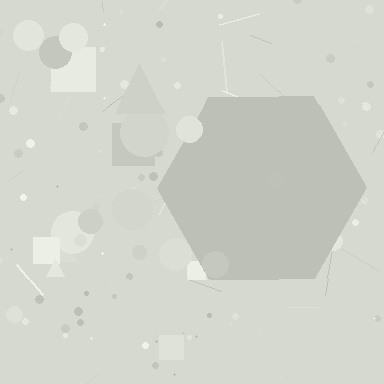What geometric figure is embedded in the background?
A hexagon is embedded in the background.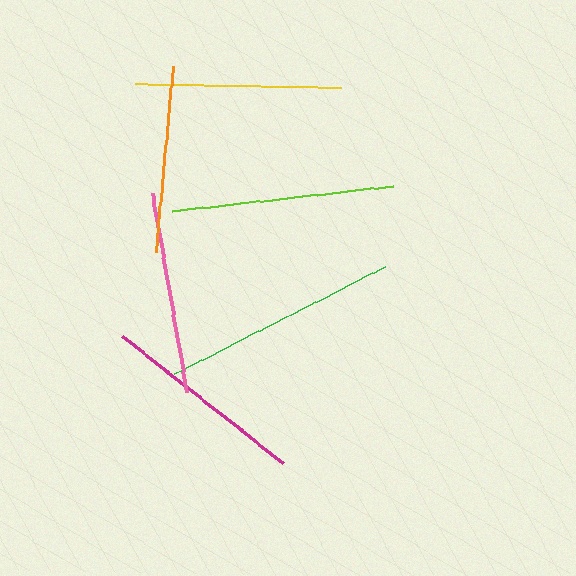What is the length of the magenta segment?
The magenta segment is approximately 205 pixels long.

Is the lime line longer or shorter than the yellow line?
The lime line is longer than the yellow line.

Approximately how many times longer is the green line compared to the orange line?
The green line is approximately 1.3 times the length of the orange line.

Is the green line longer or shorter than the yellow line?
The green line is longer than the yellow line.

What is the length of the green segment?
The green segment is approximately 237 pixels long.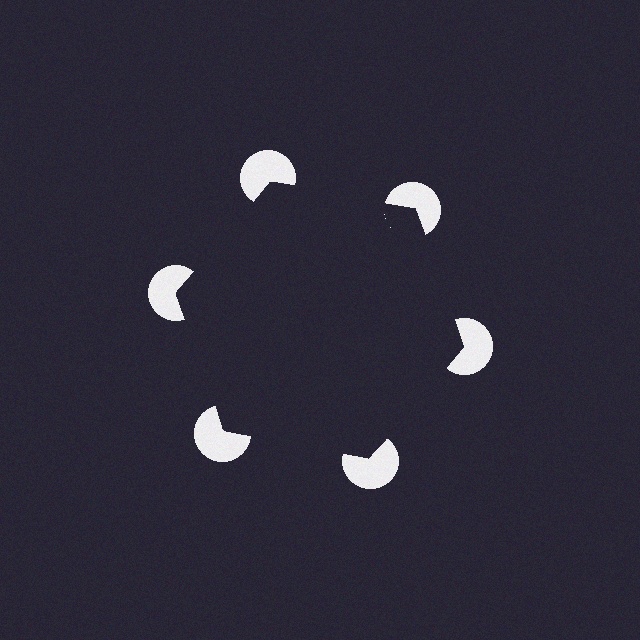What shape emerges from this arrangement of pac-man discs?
An illusory hexagon — its edges are inferred from the aligned wedge cuts in the pac-man discs, not physically drawn.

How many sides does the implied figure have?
6 sides.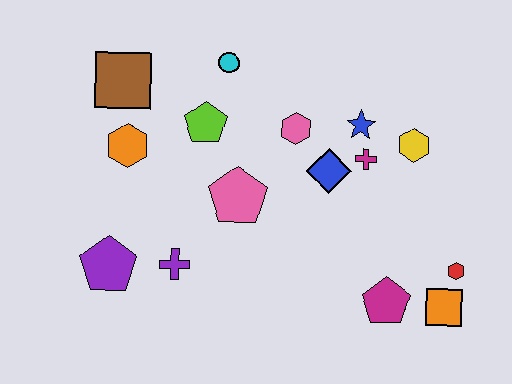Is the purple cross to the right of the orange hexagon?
Yes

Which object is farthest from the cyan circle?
The orange square is farthest from the cyan circle.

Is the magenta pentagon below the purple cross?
Yes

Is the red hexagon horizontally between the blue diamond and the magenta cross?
No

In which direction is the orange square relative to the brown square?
The orange square is to the right of the brown square.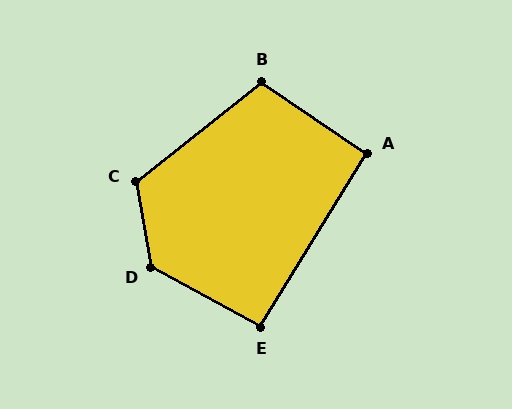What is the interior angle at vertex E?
Approximately 93 degrees (approximately right).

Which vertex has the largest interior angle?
D, at approximately 128 degrees.